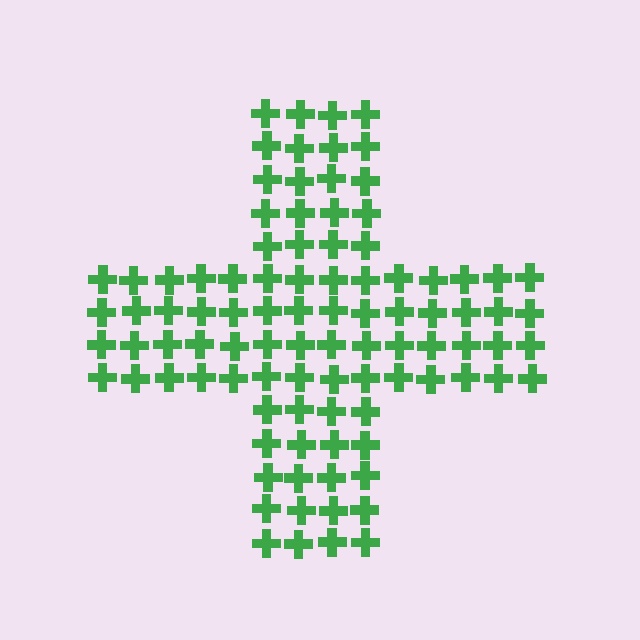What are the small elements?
The small elements are crosses.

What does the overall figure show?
The overall figure shows a cross.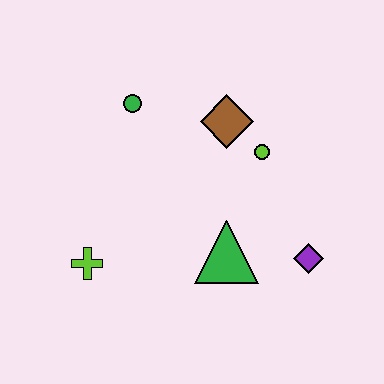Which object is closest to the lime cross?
The green triangle is closest to the lime cross.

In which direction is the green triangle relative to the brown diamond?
The green triangle is below the brown diamond.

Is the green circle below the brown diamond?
No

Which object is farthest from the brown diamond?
The lime cross is farthest from the brown diamond.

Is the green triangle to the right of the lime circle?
No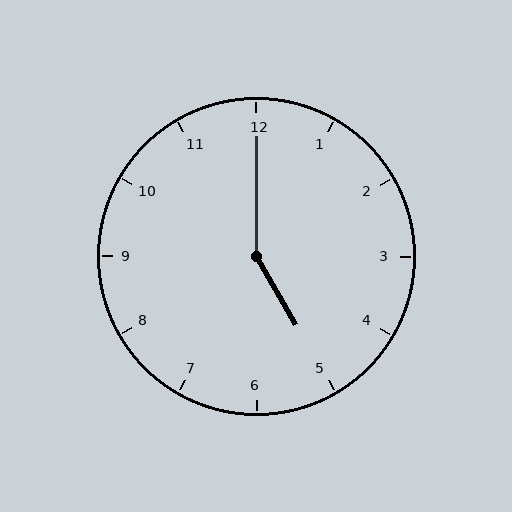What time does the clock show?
5:00.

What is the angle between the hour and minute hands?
Approximately 150 degrees.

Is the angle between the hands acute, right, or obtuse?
It is obtuse.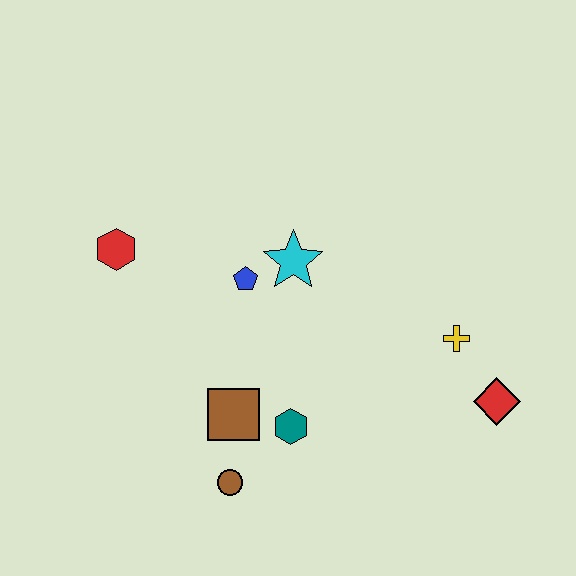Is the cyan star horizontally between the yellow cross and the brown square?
Yes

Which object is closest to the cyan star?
The blue pentagon is closest to the cyan star.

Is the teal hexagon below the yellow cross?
Yes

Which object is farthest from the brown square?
The red diamond is farthest from the brown square.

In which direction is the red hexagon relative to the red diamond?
The red hexagon is to the left of the red diamond.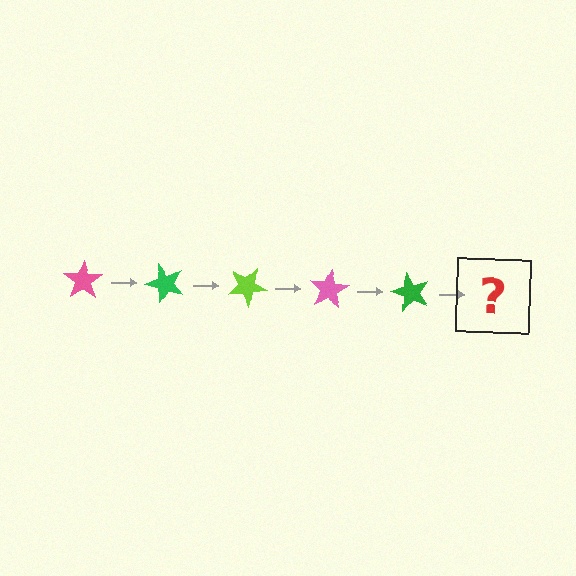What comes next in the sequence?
The next element should be a lime star, rotated 250 degrees from the start.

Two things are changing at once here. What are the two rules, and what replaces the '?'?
The two rules are that it rotates 50 degrees each step and the color cycles through pink, green, and lime. The '?' should be a lime star, rotated 250 degrees from the start.